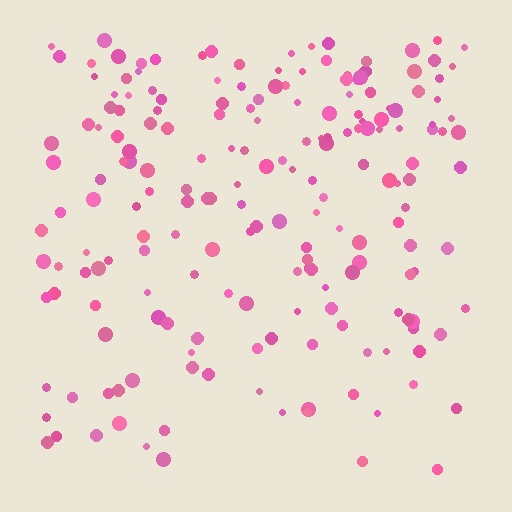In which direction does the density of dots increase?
From bottom to top, with the top side densest.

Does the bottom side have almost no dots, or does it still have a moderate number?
Still a moderate number, just noticeably fewer than the top.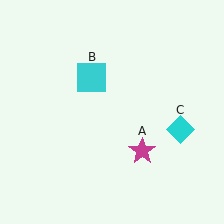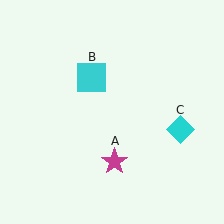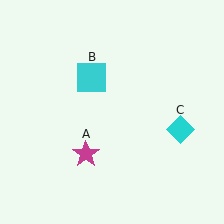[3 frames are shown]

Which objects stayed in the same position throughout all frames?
Cyan square (object B) and cyan diamond (object C) remained stationary.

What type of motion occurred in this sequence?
The magenta star (object A) rotated clockwise around the center of the scene.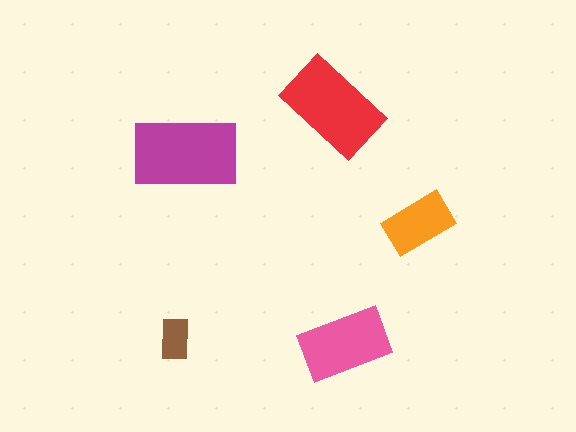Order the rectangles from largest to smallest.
the magenta one, the red one, the pink one, the orange one, the brown one.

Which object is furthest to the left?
The brown rectangle is leftmost.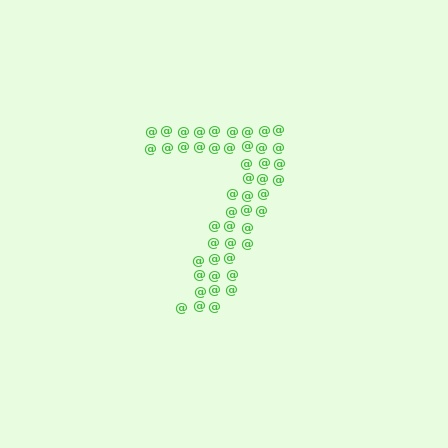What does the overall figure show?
The overall figure shows the digit 7.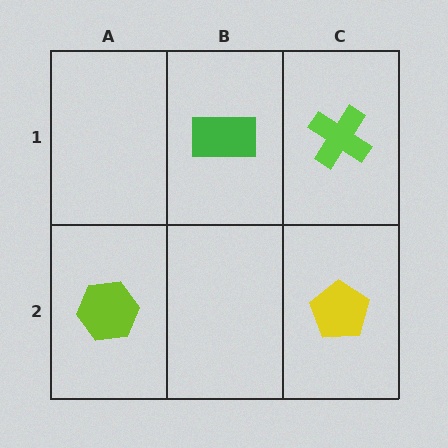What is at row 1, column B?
A green rectangle.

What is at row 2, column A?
A lime hexagon.